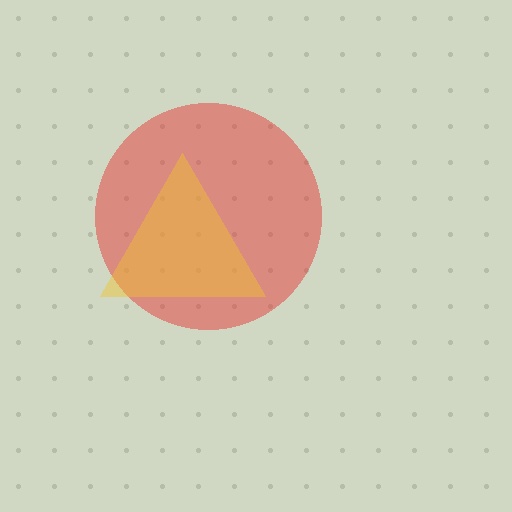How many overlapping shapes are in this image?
There are 2 overlapping shapes in the image.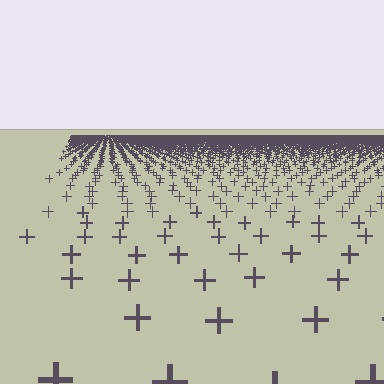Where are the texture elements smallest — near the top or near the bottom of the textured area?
Near the top.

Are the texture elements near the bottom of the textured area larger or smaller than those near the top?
Larger. Near the bottom, elements are closer to the viewer and appear at a bigger on-screen size.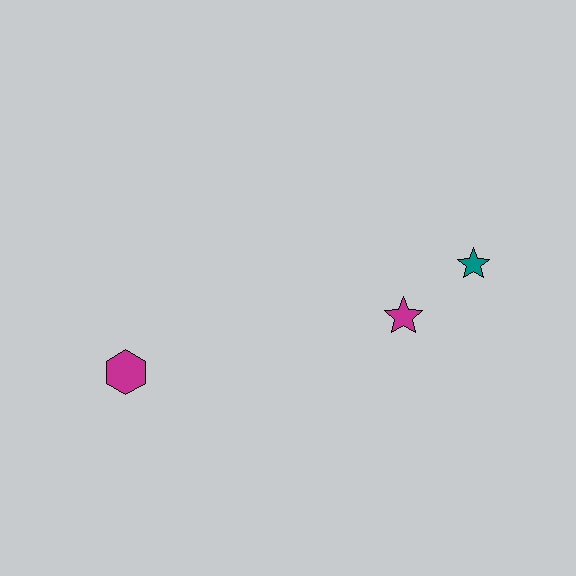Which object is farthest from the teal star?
The magenta hexagon is farthest from the teal star.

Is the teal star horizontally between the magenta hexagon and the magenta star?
No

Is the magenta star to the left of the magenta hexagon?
No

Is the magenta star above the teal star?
No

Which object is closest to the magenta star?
The teal star is closest to the magenta star.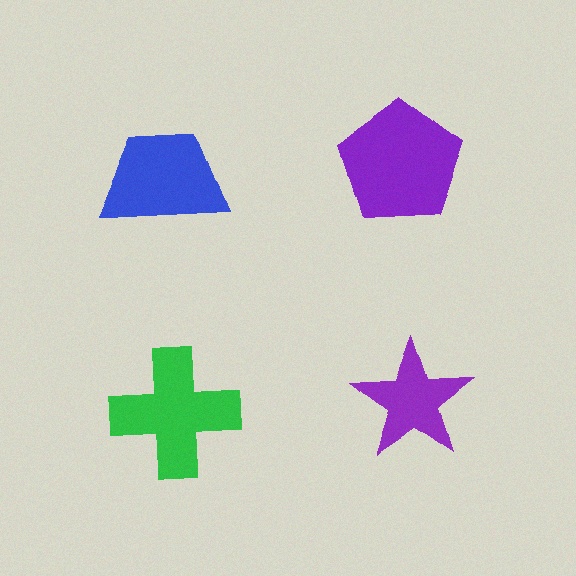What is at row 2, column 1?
A green cross.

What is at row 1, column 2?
A purple pentagon.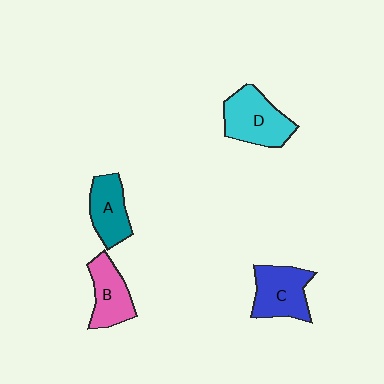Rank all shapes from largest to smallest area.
From largest to smallest: D (cyan), C (blue), B (pink), A (teal).